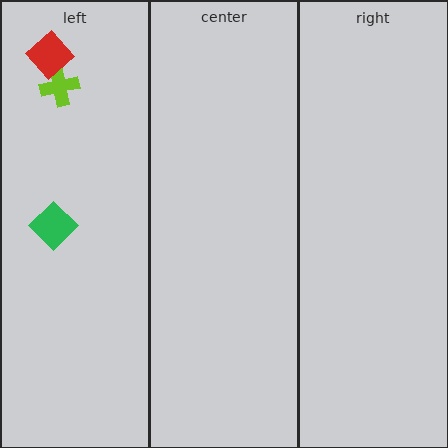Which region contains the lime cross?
The left region.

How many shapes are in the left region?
3.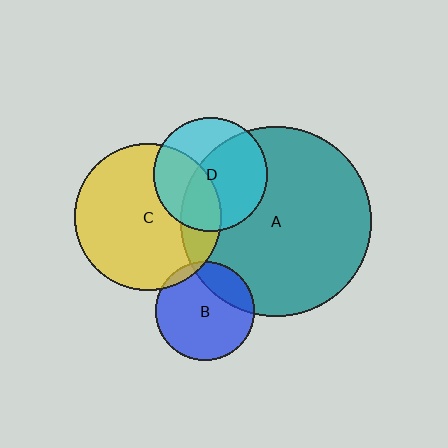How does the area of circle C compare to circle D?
Approximately 1.6 times.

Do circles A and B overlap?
Yes.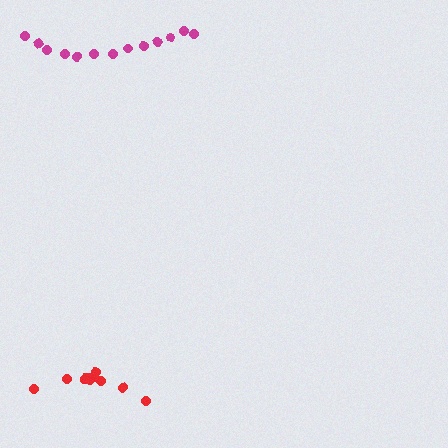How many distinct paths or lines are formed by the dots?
There are 2 distinct paths.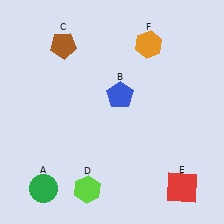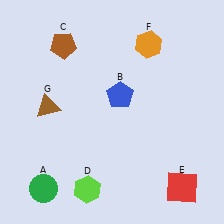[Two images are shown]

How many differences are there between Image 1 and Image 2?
There is 1 difference between the two images.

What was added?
A brown triangle (G) was added in Image 2.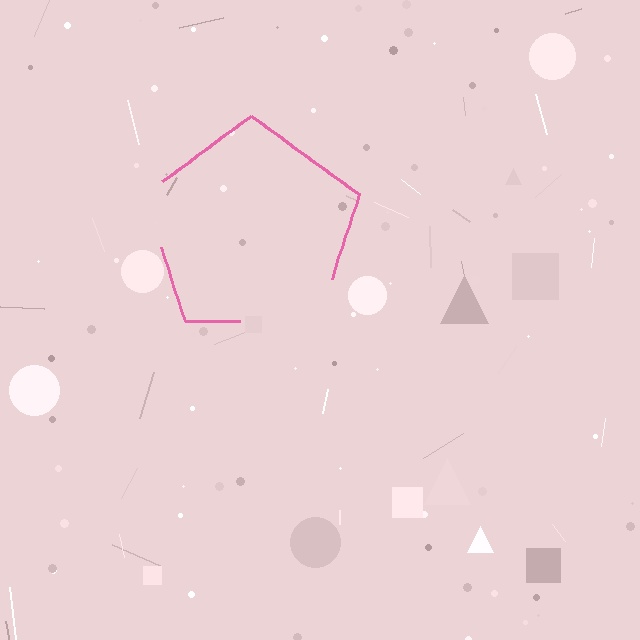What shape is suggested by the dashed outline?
The dashed outline suggests a pentagon.